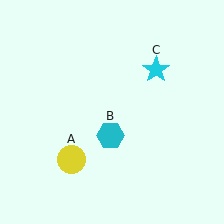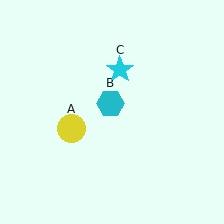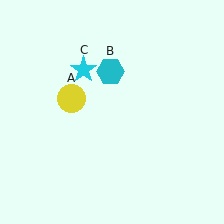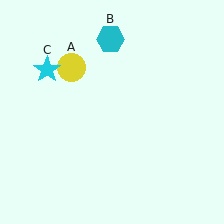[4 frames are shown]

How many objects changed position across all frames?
3 objects changed position: yellow circle (object A), cyan hexagon (object B), cyan star (object C).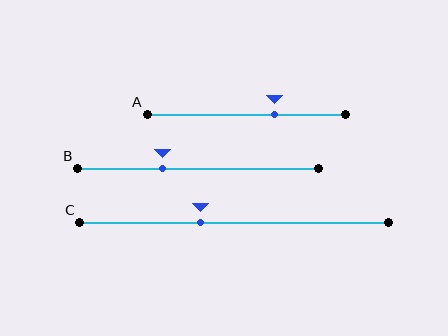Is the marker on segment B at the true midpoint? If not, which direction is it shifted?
No, the marker on segment B is shifted to the left by about 15% of the segment length.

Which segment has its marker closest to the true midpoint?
Segment C has its marker closest to the true midpoint.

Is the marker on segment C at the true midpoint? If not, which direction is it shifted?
No, the marker on segment C is shifted to the left by about 11% of the segment length.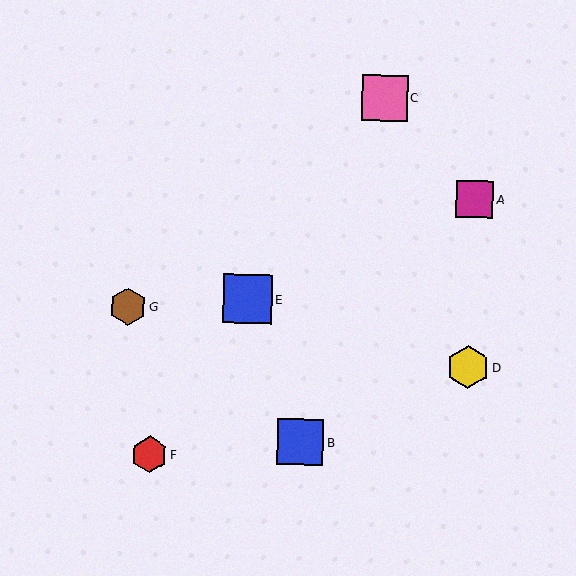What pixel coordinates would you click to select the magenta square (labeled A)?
Click at (475, 199) to select the magenta square A.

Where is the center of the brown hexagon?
The center of the brown hexagon is at (128, 306).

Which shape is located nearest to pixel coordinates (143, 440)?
The red hexagon (labeled F) at (149, 454) is nearest to that location.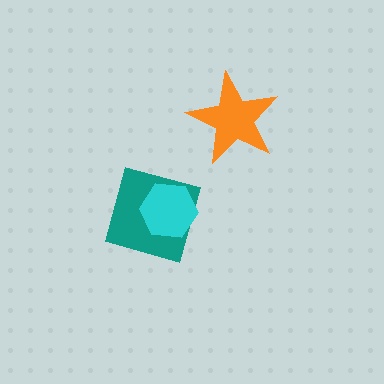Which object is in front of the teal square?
The cyan hexagon is in front of the teal square.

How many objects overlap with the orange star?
0 objects overlap with the orange star.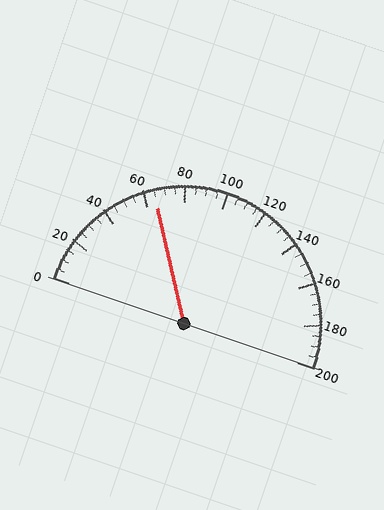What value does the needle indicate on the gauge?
The needle indicates approximately 65.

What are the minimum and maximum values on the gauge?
The gauge ranges from 0 to 200.